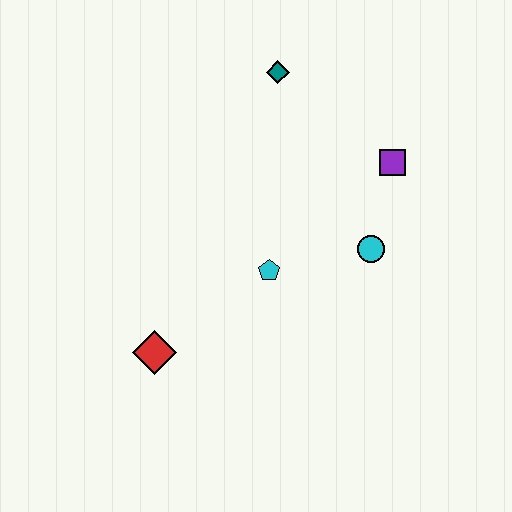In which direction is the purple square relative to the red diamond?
The purple square is to the right of the red diamond.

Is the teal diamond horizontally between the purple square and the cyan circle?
No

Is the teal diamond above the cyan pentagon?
Yes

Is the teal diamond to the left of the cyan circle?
Yes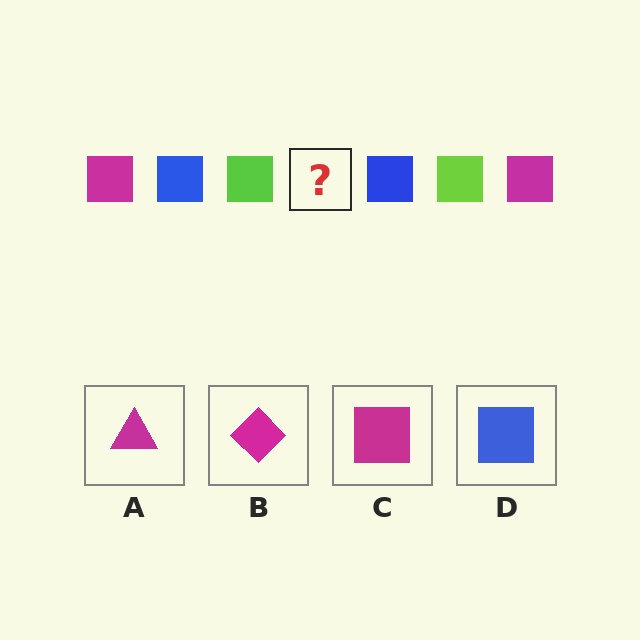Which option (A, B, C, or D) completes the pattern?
C.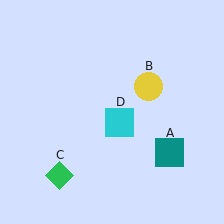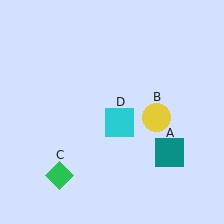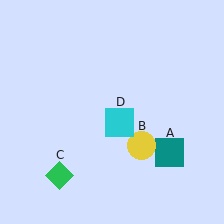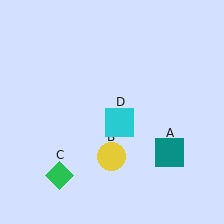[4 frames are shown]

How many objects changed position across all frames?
1 object changed position: yellow circle (object B).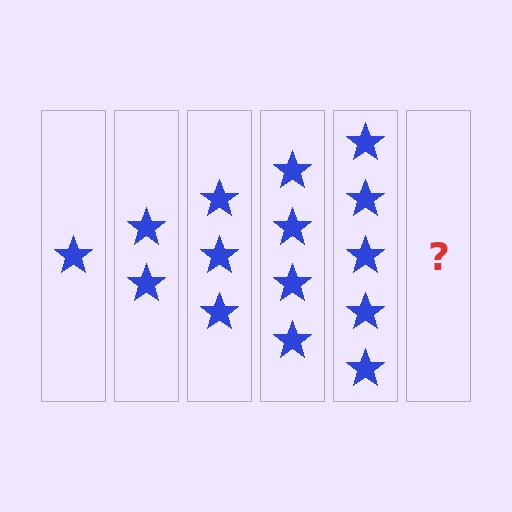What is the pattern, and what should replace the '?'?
The pattern is that each step adds one more star. The '?' should be 6 stars.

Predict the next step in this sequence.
The next step is 6 stars.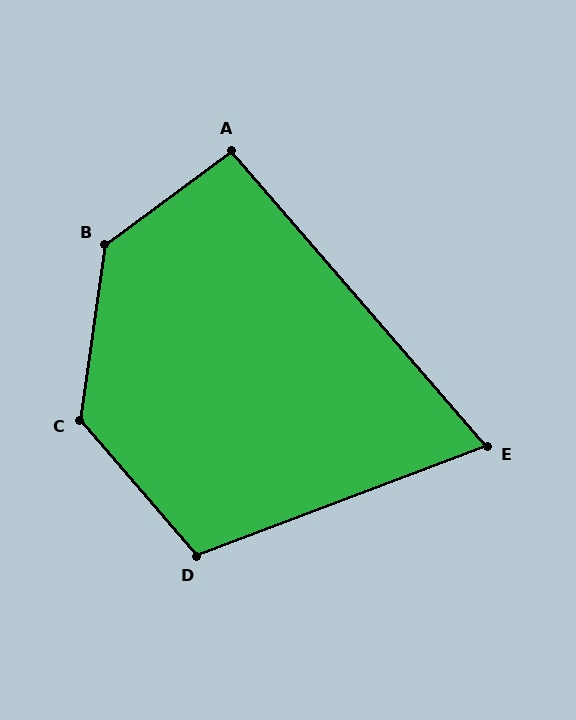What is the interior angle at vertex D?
Approximately 110 degrees (obtuse).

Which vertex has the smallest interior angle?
E, at approximately 70 degrees.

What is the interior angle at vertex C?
Approximately 131 degrees (obtuse).